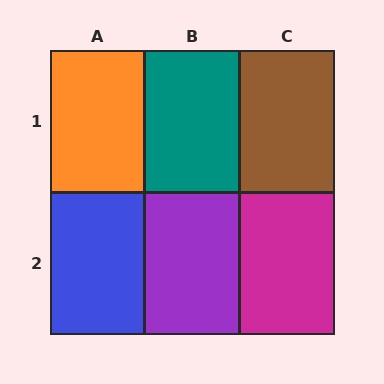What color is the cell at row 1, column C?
Brown.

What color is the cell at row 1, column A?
Orange.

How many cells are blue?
1 cell is blue.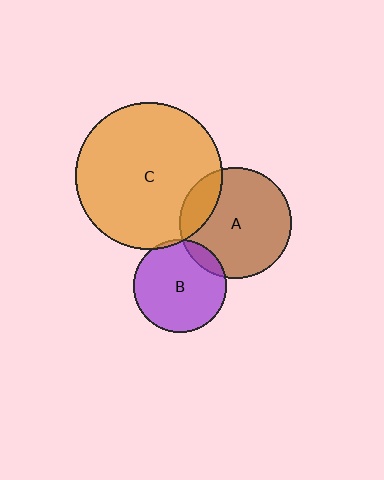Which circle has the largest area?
Circle C (orange).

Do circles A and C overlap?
Yes.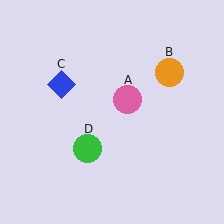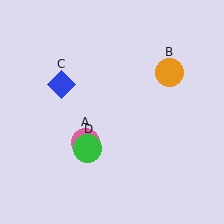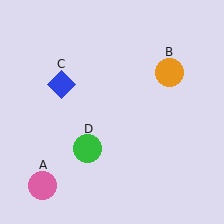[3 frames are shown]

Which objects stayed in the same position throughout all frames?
Orange circle (object B) and blue diamond (object C) and green circle (object D) remained stationary.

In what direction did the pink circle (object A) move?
The pink circle (object A) moved down and to the left.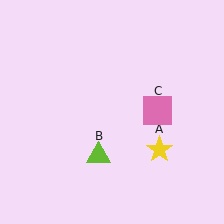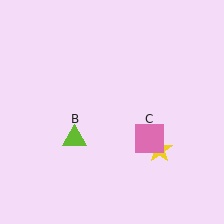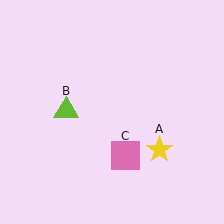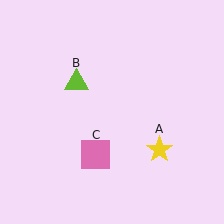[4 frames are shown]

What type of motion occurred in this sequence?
The lime triangle (object B), pink square (object C) rotated clockwise around the center of the scene.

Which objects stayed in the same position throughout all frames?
Yellow star (object A) remained stationary.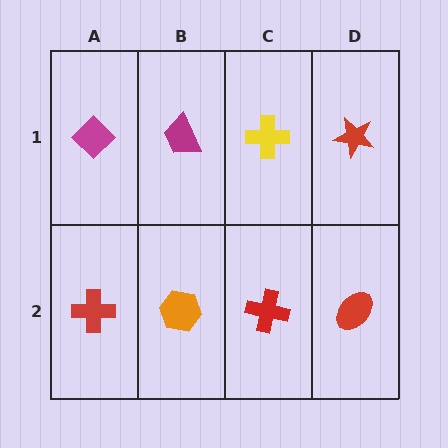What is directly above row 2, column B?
A magenta trapezoid.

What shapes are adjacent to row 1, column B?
An orange hexagon (row 2, column B), a magenta diamond (row 1, column A), a yellow cross (row 1, column C).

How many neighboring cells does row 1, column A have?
2.